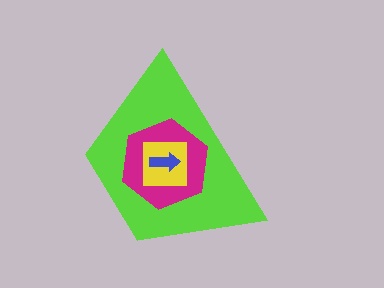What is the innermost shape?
The blue arrow.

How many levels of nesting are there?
4.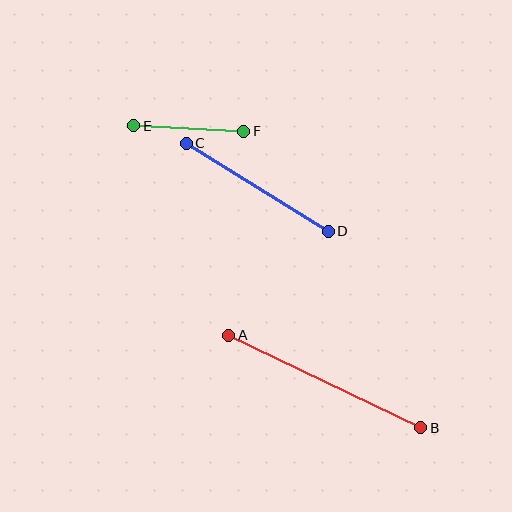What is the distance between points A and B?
The distance is approximately 213 pixels.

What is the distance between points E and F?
The distance is approximately 110 pixels.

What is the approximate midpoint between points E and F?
The midpoint is at approximately (189, 128) pixels.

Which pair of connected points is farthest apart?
Points A and B are farthest apart.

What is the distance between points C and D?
The distance is approximately 167 pixels.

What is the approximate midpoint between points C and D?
The midpoint is at approximately (257, 187) pixels.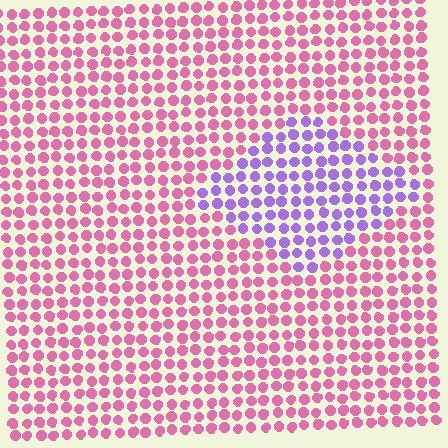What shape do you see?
I see a diamond.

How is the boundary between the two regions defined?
The boundary is defined purely by a slight shift in hue (about 57 degrees). Spacing, size, and orientation are identical on both sides.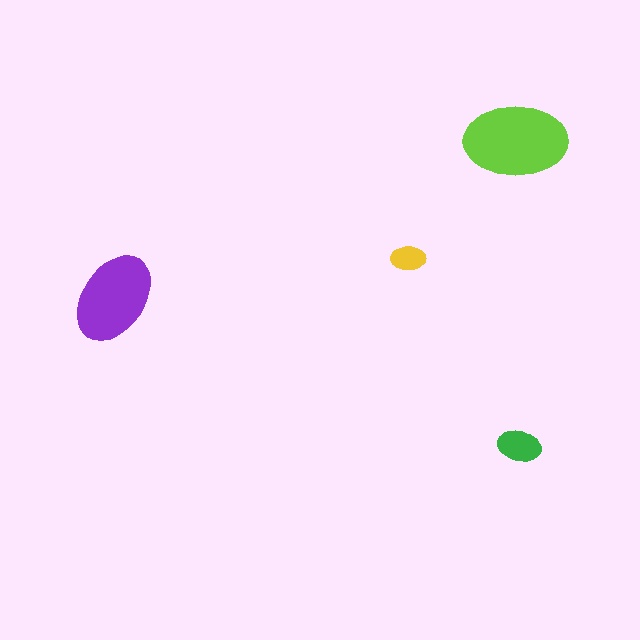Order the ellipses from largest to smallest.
the lime one, the purple one, the green one, the yellow one.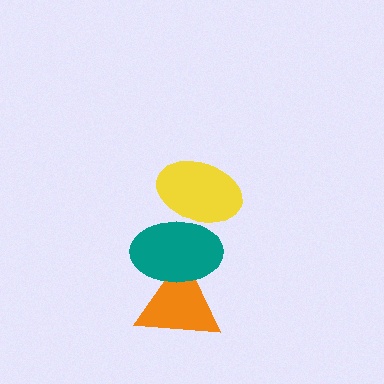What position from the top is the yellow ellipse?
The yellow ellipse is 1st from the top.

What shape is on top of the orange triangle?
The teal ellipse is on top of the orange triangle.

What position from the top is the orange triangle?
The orange triangle is 3rd from the top.